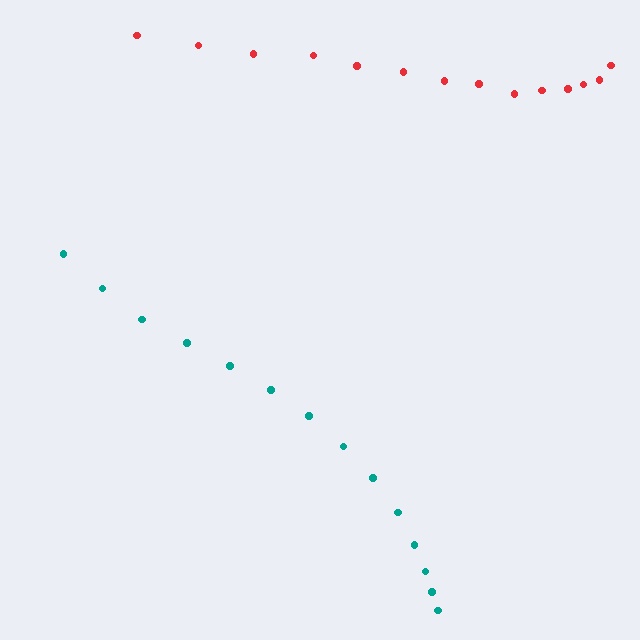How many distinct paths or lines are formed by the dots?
There are 2 distinct paths.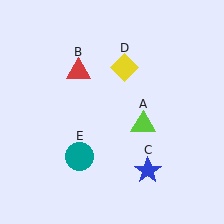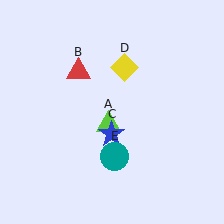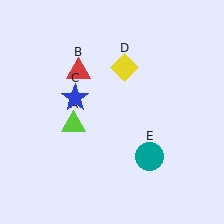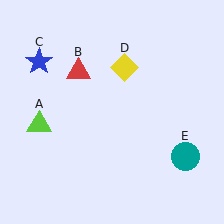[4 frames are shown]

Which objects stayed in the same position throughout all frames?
Red triangle (object B) and yellow diamond (object D) remained stationary.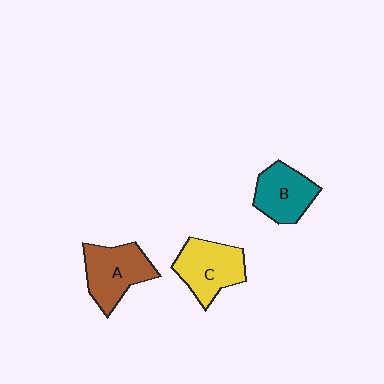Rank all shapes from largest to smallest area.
From largest to smallest: A (brown), C (yellow), B (teal).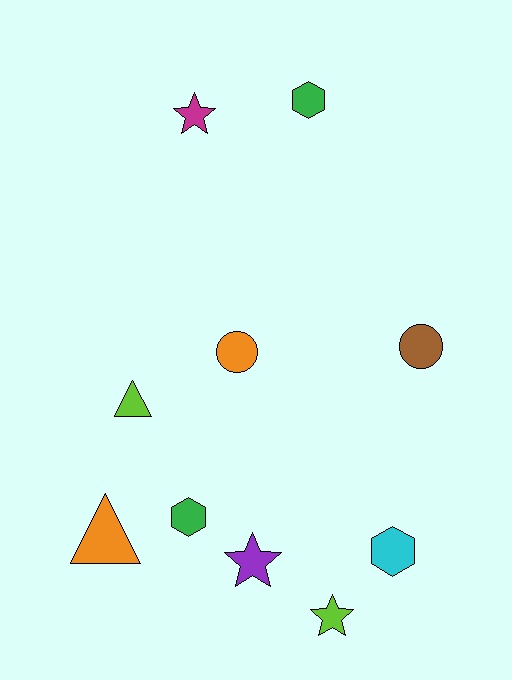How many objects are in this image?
There are 10 objects.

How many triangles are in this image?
There are 2 triangles.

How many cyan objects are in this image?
There is 1 cyan object.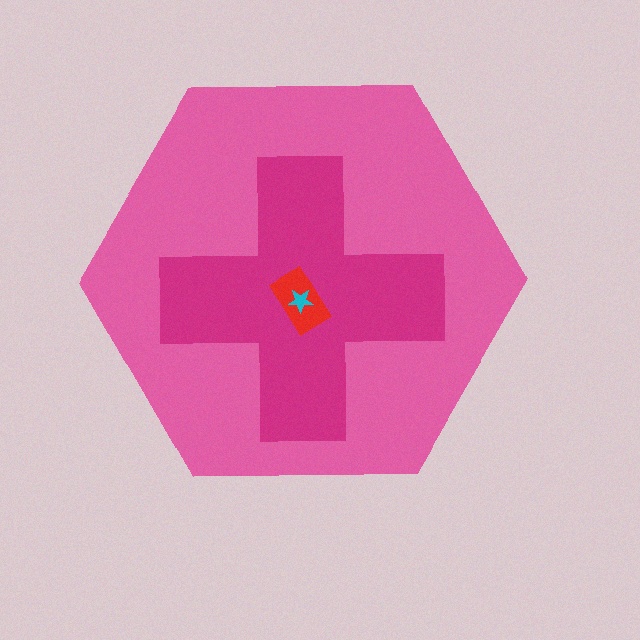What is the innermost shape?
The cyan star.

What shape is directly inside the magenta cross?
The red rectangle.